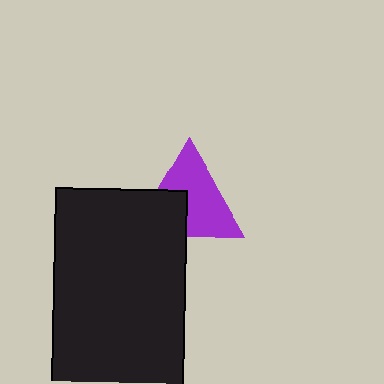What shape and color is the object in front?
The object in front is a black rectangle.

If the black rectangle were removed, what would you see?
You would see the complete purple triangle.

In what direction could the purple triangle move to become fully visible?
The purple triangle could move toward the upper-right. That would shift it out from behind the black rectangle entirely.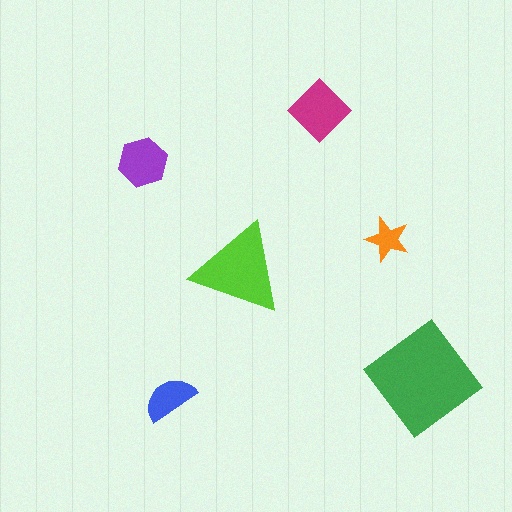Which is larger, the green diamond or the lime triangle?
The green diamond.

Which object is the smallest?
The orange star.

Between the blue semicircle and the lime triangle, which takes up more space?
The lime triangle.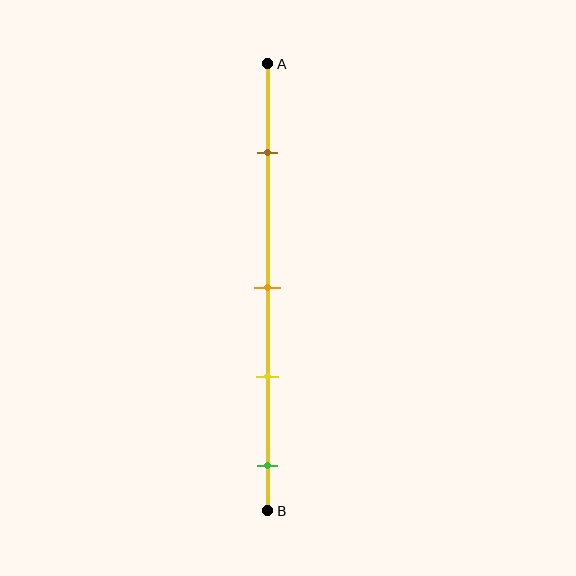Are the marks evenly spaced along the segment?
No, the marks are not evenly spaced.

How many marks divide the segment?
There are 4 marks dividing the segment.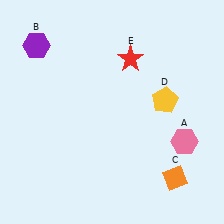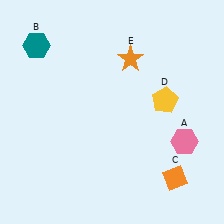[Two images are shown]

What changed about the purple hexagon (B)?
In Image 1, B is purple. In Image 2, it changed to teal.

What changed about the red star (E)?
In Image 1, E is red. In Image 2, it changed to orange.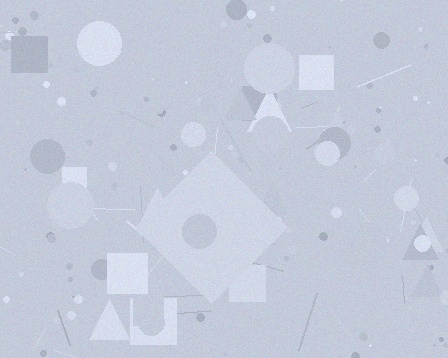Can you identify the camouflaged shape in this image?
The camouflaged shape is a diamond.